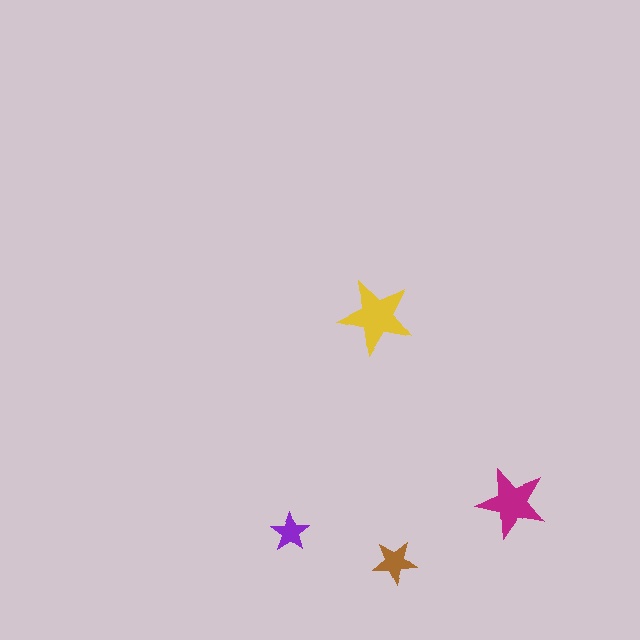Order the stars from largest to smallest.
the yellow one, the magenta one, the brown one, the purple one.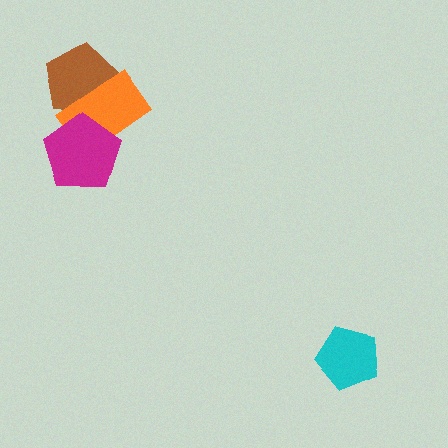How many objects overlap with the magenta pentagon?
1 object overlaps with the magenta pentagon.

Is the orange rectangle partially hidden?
Yes, it is partially covered by another shape.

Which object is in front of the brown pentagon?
The orange rectangle is in front of the brown pentagon.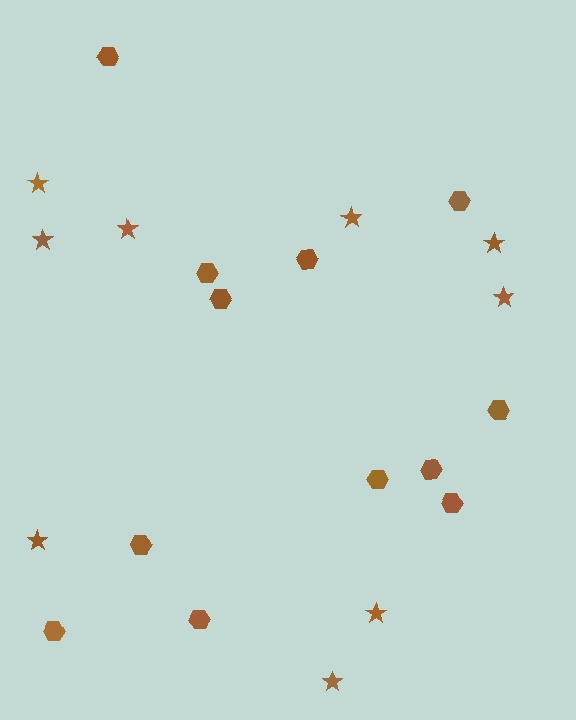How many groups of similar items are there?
There are 2 groups: one group of stars (9) and one group of hexagons (12).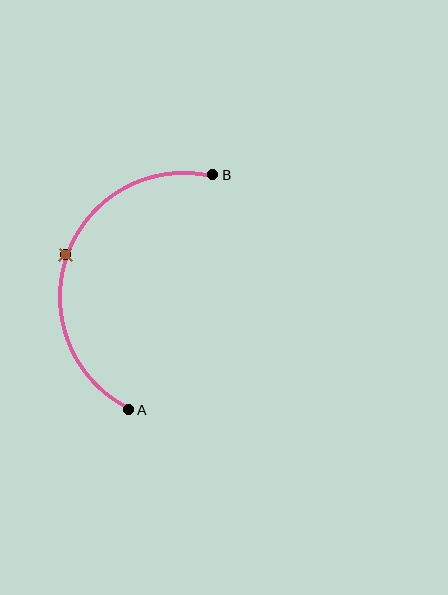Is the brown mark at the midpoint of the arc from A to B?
Yes. The brown mark lies on the arc at equal arc-length from both A and B — it is the arc midpoint.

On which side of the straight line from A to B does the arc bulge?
The arc bulges to the left of the straight line connecting A and B.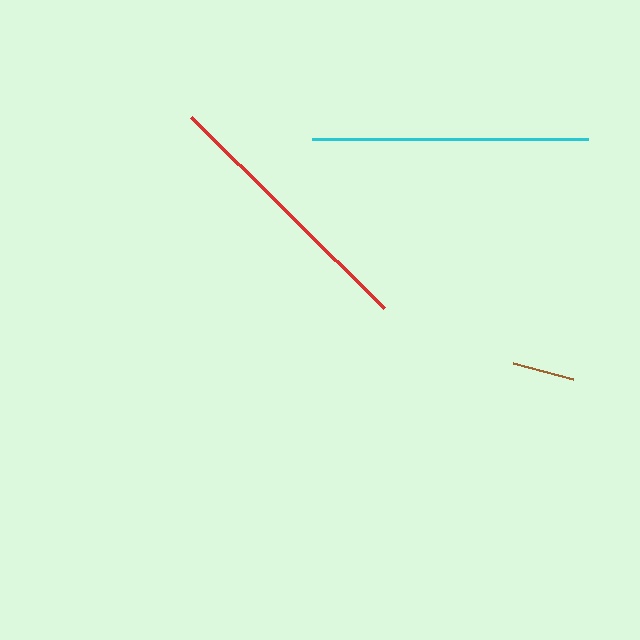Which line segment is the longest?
The cyan line is the longest at approximately 277 pixels.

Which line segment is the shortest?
The brown line is the shortest at approximately 62 pixels.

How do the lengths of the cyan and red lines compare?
The cyan and red lines are approximately the same length.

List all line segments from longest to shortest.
From longest to shortest: cyan, red, brown.